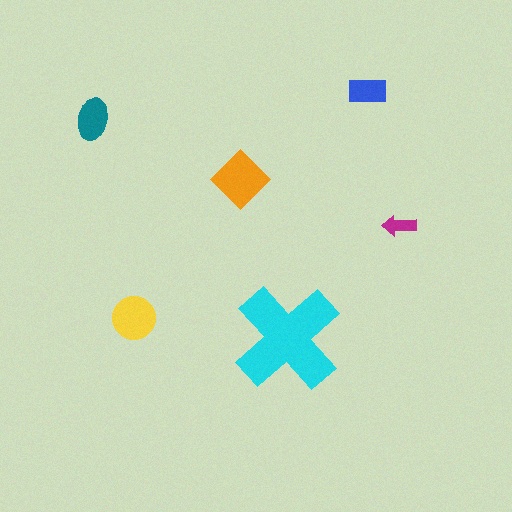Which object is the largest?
The cyan cross.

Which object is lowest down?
The cyan cross is bottommost.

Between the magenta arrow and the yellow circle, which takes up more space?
The yellow circle.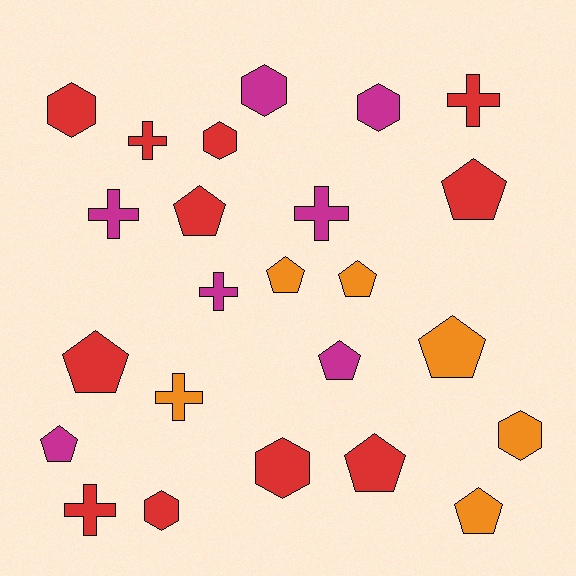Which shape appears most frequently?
Pentagon, with 10 objects.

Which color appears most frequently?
Red, with 11 objects.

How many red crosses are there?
There are 3 red crosses.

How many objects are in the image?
There are 24 objects.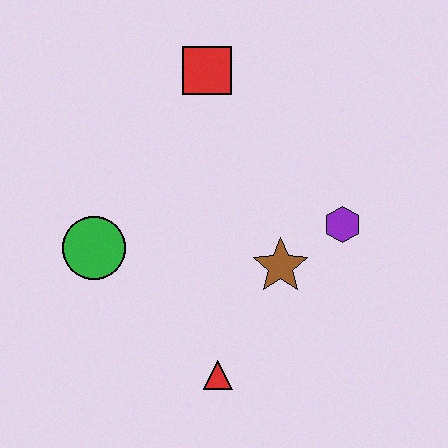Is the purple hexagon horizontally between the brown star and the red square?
No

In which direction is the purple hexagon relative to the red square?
The purple hexagon is below the red square.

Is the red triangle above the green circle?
No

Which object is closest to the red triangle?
The brown star is closest to the red triangle.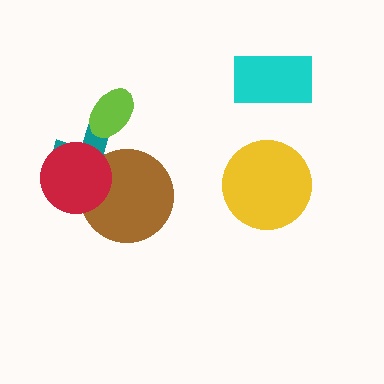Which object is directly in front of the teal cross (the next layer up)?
The brown circle is directly in front of the teal cross.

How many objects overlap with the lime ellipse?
1 object overlaps with the lime ellipse.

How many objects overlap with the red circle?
2 objects overlap with the red circle.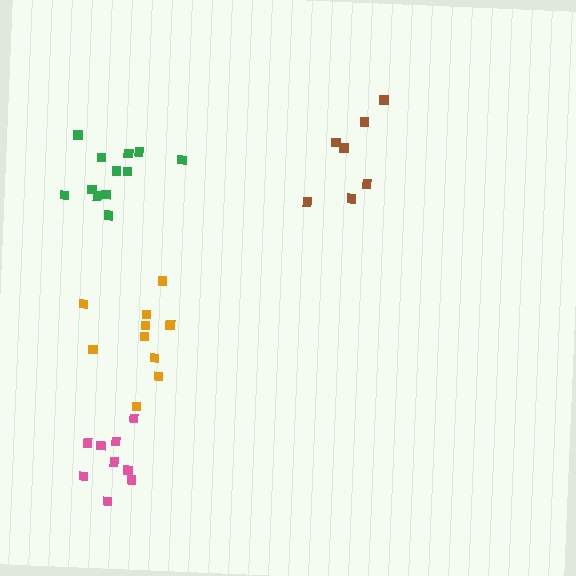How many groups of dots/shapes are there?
There are 4 groups.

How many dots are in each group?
Group 1: 7 dots, Group 2: 10 dots, Group 3: 9 dots, Group 4: 12 dots (38 total).